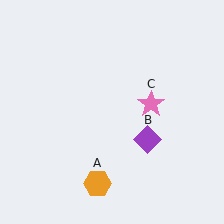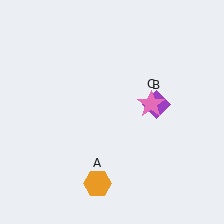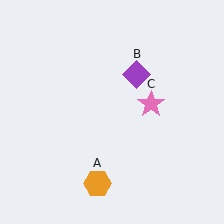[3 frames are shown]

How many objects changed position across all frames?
1 object changed position: purple diamond (object B).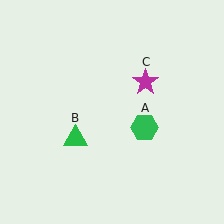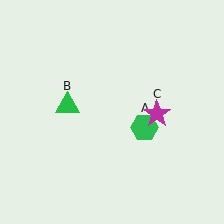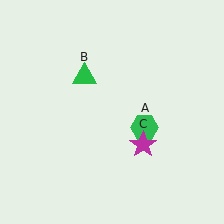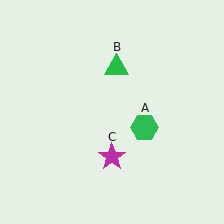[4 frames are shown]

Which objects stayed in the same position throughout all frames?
Green hexagon (object A) remained stationary.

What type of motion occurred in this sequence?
The green triangle (object B), magenta star (object C) rotated clockwise around the center of the scene.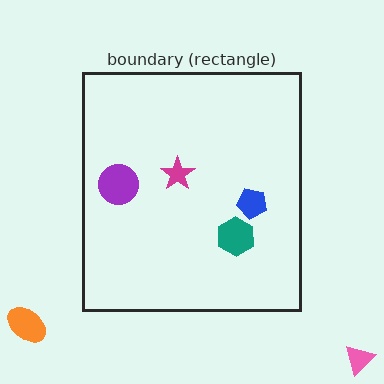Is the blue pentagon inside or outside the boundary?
Inside.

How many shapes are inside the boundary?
4 inside, 2 outside.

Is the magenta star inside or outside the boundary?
Inside.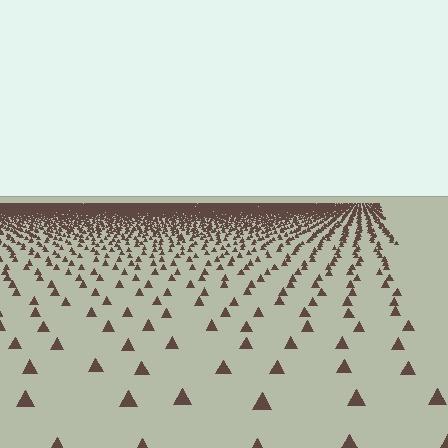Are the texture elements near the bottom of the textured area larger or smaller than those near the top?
Larger. Near the bottom, elements are closer to the viewer and appear at a bigger on-screen size.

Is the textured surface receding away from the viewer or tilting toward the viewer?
The surface is receding away from the viewer. Texture elements get smaller and denser toward the top.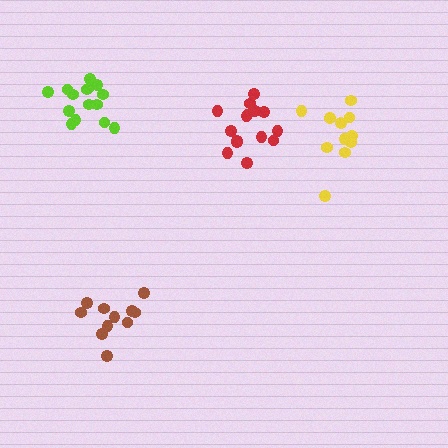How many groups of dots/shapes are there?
There are 4 groups.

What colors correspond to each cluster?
The clusters are colored: red, lime, brown, yellow.